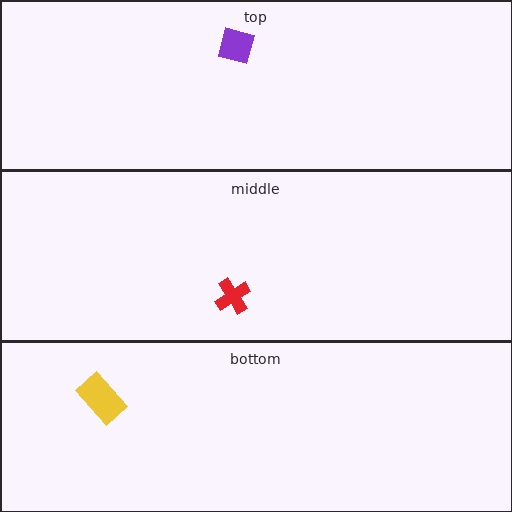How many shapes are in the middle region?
1.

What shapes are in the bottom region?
The yellow rectangle.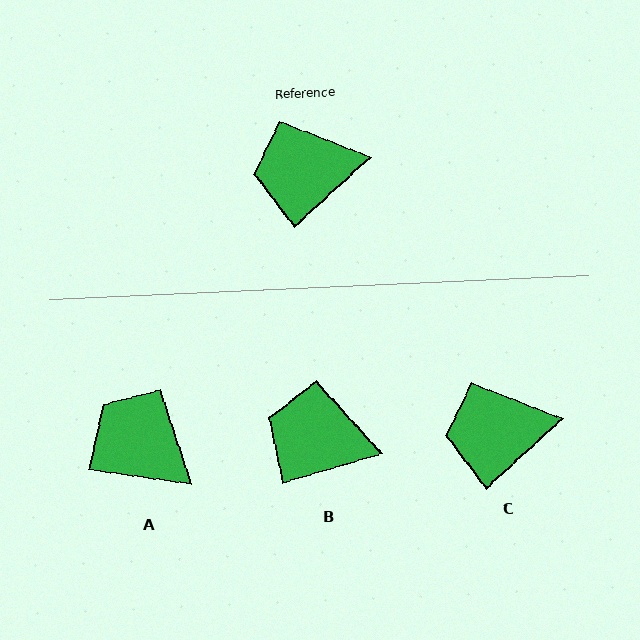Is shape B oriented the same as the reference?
No, it is off by about 26 degrees.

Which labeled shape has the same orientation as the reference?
C.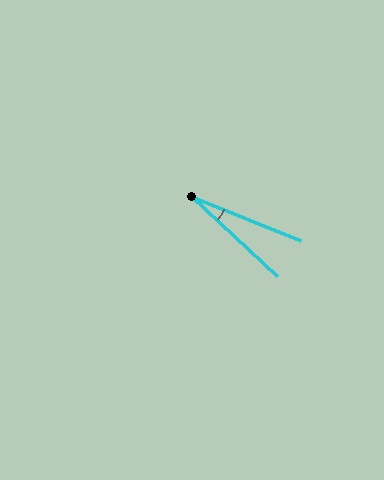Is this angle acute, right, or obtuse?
It is acute.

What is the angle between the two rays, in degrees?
Approximately 21 degrees.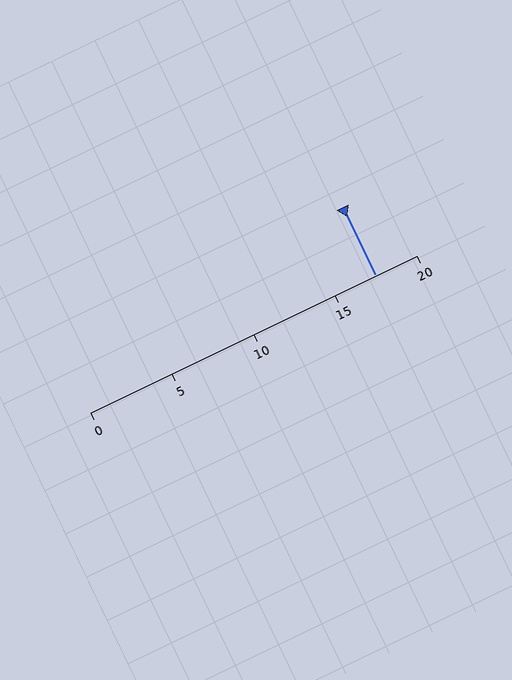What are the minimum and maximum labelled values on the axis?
The axis runs from 0 to 20.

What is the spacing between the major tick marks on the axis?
The major ticks are spaced 5 apart.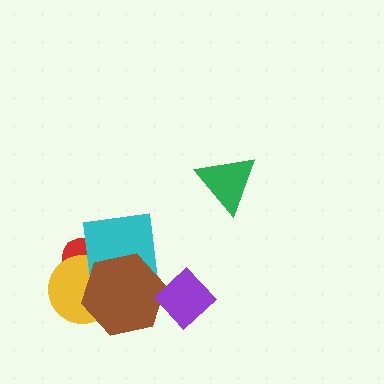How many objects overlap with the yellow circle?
3 objects overlap with the yellow circle.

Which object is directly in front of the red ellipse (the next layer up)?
The yellow circle is directly in front of the red ellipse.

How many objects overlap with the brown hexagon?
4 objects overlap with the brown hexagon.